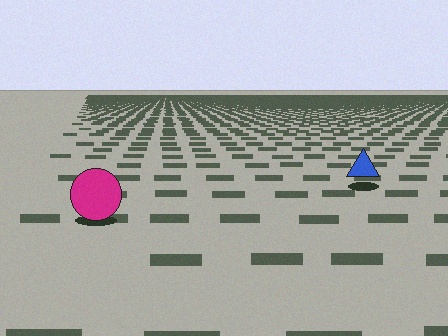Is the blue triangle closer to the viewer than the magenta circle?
No. The magenta circle is closer — you can tell from the texture gradient: the ground texture is coarser near it.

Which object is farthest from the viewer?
The blue triangle is farthest from the viewer. It appears smaller and the ground texture around it is denser.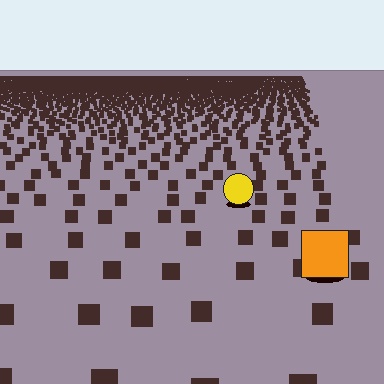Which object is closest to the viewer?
The orange square is closest. The texture marks near it are larger and more spread out.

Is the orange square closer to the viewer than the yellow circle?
Yes. The orange square is closer — you can tell from the texture gradient: the ground texture is coarser near it.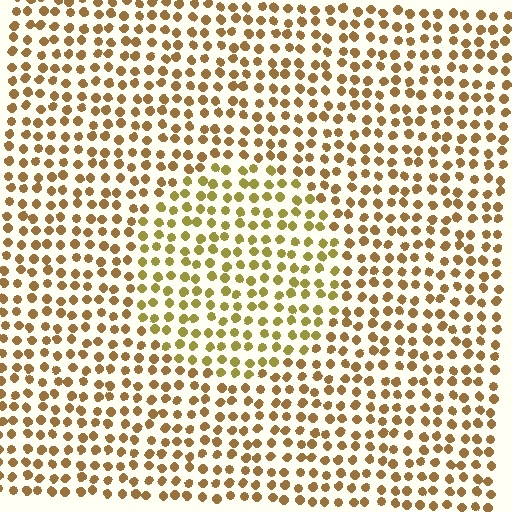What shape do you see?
I see a circle.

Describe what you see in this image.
The image is filled with small brown elements in a uniform arrangement. A circle-shaped region is visible where the elements are tinted to a slightly different hue, forming a subtle color boundary.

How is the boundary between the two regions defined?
The boundary is defined purely by a slight shift in hue (about 25 degrees). Spacing, size, and orientation are identical on both sides.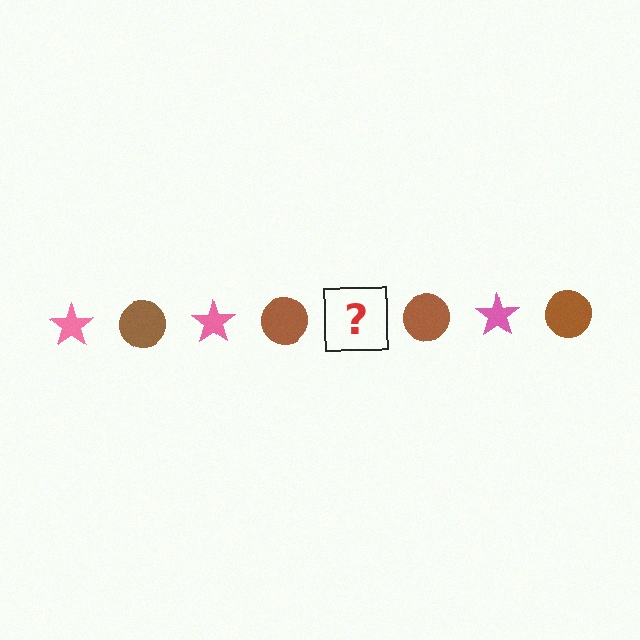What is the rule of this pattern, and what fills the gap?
The rule is that the pattern alternates between pink star and brown circle. The gap should be filled with a pink star.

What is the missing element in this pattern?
The missing element is a pink star.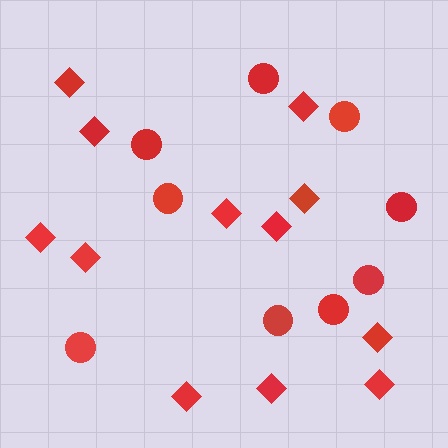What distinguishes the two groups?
There are 2 groups: one group of diamonds (12) and one group of circles (9).